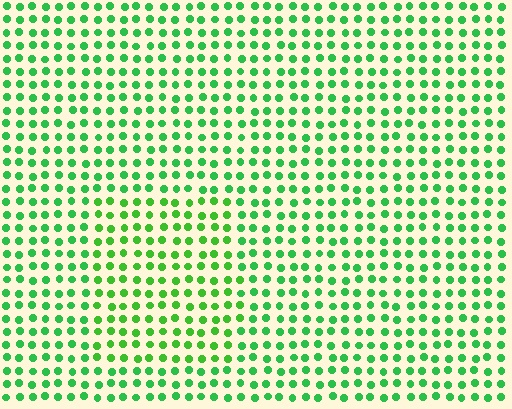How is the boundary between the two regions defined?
The boundary is defined purely by a slight shift in hue (about 19 degrees). Spacing, size, and orientation are identical on both sides.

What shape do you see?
I see a rectangle.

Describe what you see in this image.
The image is filled with small green elements in a uniform arrangement. A rectangle-shaped region is visible where the elements are tinted to a slightly different hue, forming a subtle color boundary.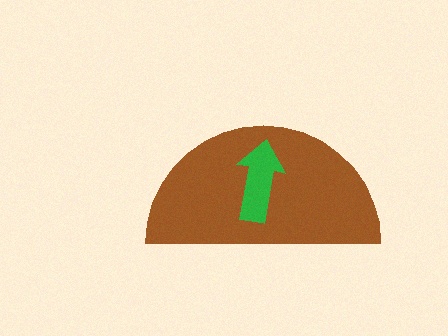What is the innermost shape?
The green arrow.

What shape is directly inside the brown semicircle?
The green arrow.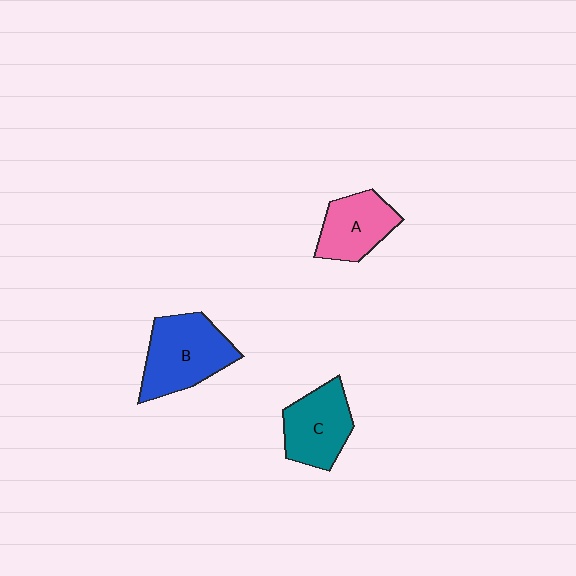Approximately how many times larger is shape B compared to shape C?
Approximately 1.2 times.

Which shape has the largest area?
Shape B (blue).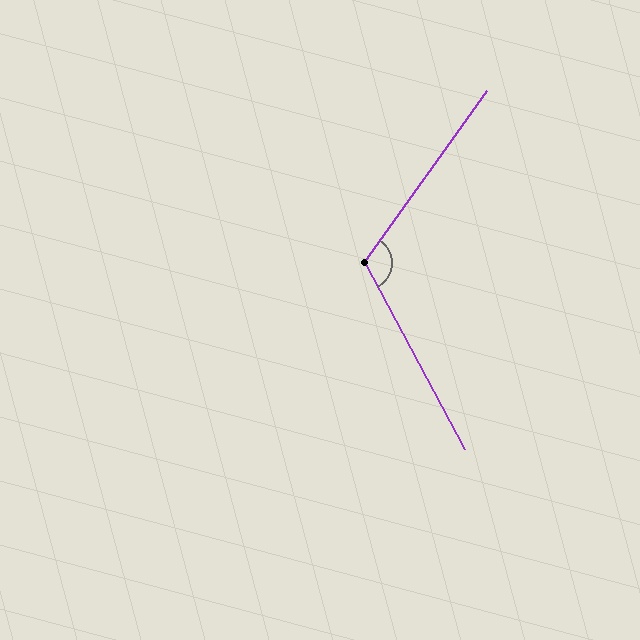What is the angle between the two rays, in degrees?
Approximately 116 degrees.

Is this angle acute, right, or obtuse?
It is obtuse.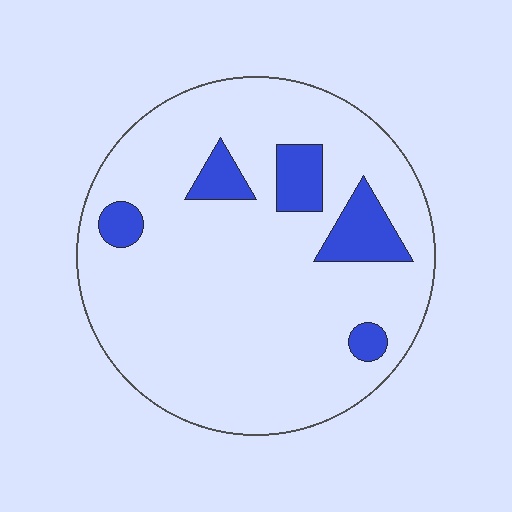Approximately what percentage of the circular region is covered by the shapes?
Approximately 15%.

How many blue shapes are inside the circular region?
5.